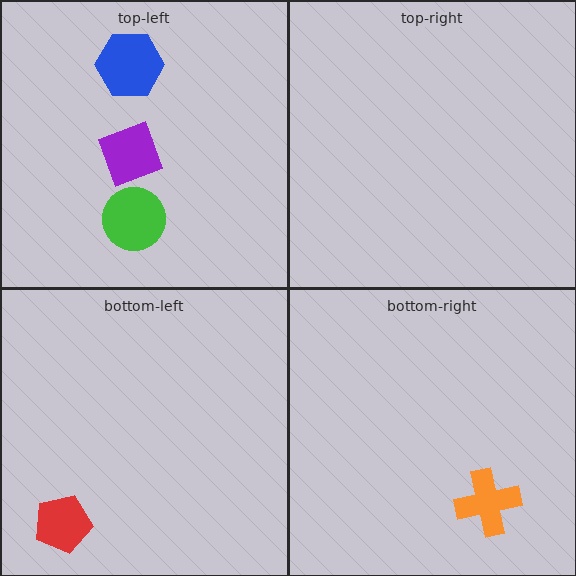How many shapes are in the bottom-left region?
1.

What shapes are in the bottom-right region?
The orange cross.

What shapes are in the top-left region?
The blue hexagon, the purple diamond, the green circle.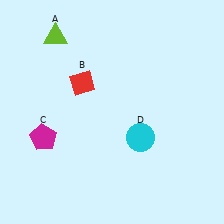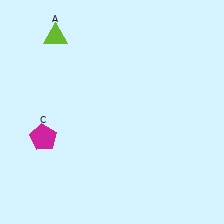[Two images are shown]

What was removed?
The cyan circle (D), the red diamond (B) were removed in Image 2.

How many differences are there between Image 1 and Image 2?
There are 2 differences between the two images.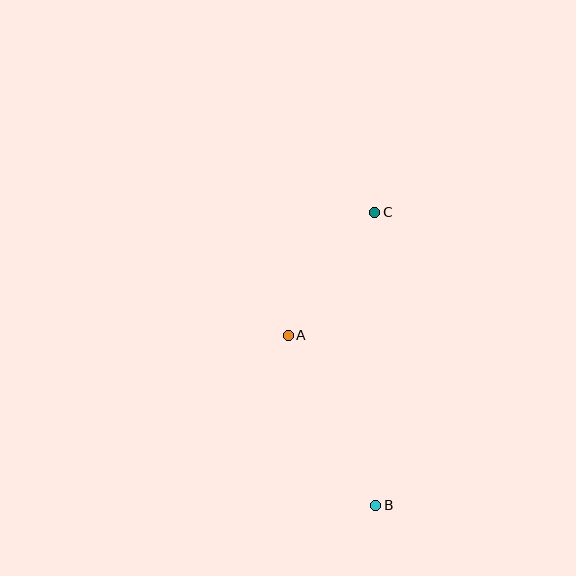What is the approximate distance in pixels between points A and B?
The distance between A and B is approximately 191 pixels.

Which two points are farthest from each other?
Points B and C are farthest from each other.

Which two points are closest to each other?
Points A and C are closest to each other.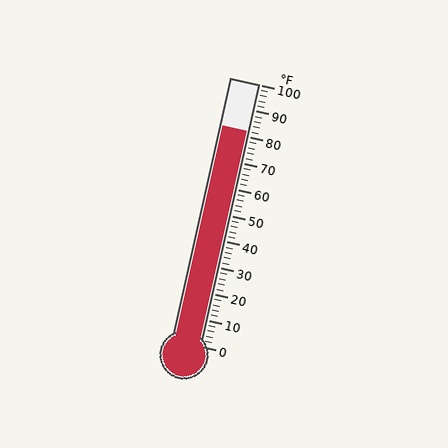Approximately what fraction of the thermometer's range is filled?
The thermometer is filled to approximately 80% of its range.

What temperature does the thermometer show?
The thermometer shows approximately 82°F.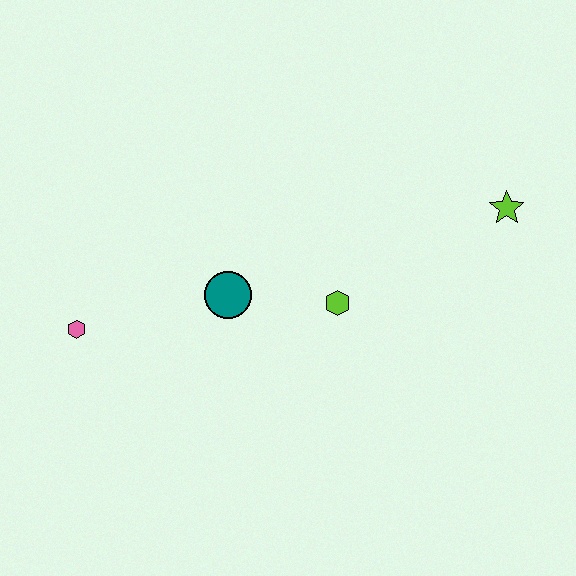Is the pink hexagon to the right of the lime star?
No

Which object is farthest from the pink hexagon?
The lime star is farthest from the pink hexagon.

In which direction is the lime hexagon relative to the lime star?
The lime hexagon is to the left of the lime star.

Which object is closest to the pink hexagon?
The teal circle is closest to the pink hexagon.